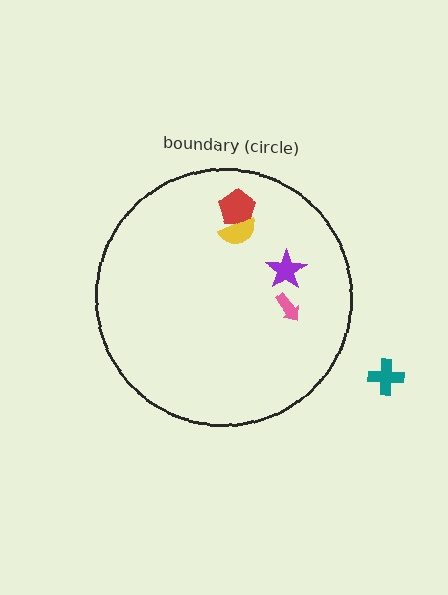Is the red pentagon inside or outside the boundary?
Inside.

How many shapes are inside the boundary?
4 inside, 1 outside.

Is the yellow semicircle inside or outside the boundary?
Inside.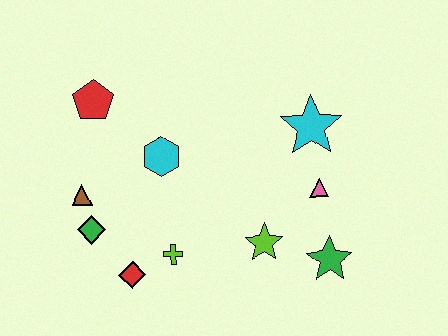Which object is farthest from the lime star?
The red pentagon is farthest from the lime star.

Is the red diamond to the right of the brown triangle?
Yes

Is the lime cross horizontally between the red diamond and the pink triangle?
Yes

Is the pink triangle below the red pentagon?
Yes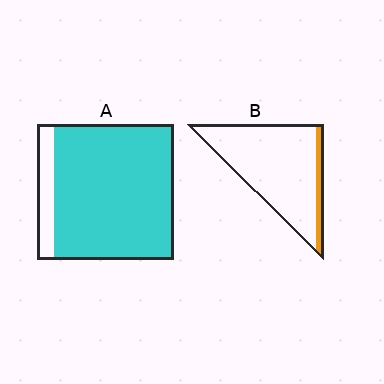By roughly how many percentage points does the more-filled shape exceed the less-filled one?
By roughly 75 percentage points (A over B).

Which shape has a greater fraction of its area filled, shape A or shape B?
Shape A.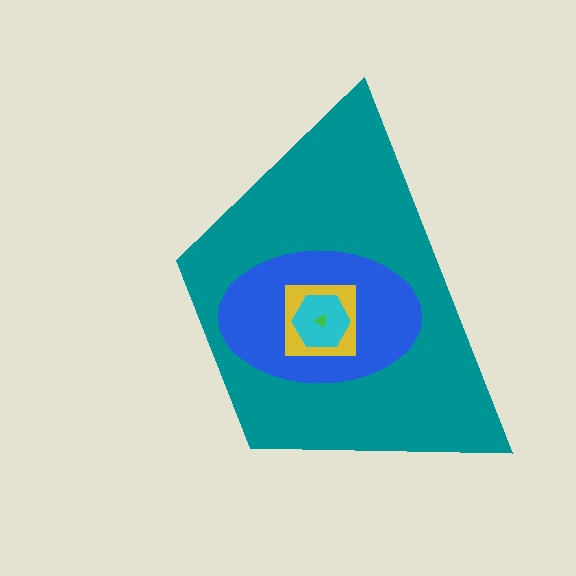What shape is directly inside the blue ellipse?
The yellow square.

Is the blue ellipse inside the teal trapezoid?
Yes.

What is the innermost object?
The green triangle.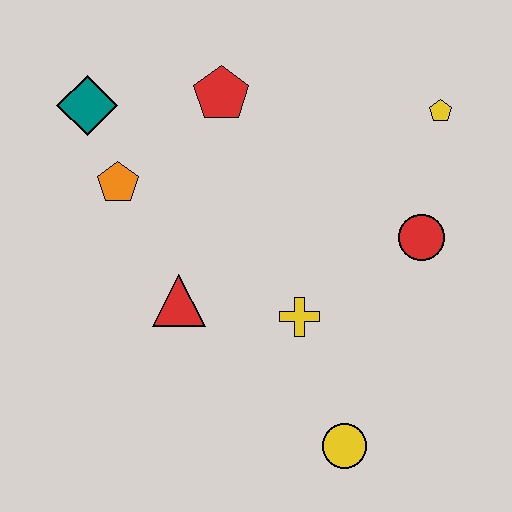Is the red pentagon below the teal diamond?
No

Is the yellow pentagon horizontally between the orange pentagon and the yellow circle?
No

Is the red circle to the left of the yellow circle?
No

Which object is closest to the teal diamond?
The orange pentagon is closest to the teal diamond.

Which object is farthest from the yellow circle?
The teal diamond is farthest from the yellow circle.